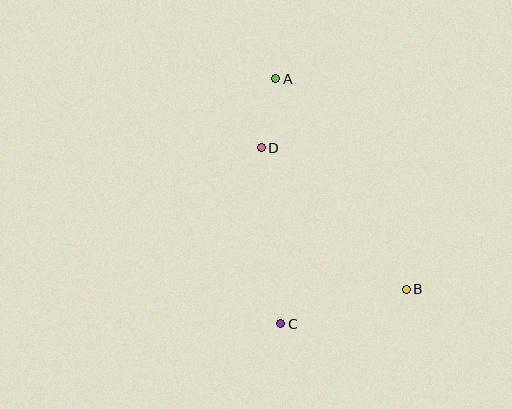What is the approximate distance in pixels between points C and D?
The distance between C and D is approximately 177 pixels.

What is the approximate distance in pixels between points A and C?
The distance between A and C is approximately 245 pixels.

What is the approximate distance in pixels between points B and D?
The distance between B and D is approximately 202 pixels.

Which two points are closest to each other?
Points A and D are closest to each other.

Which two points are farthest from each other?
Points A and B are farthest from each other.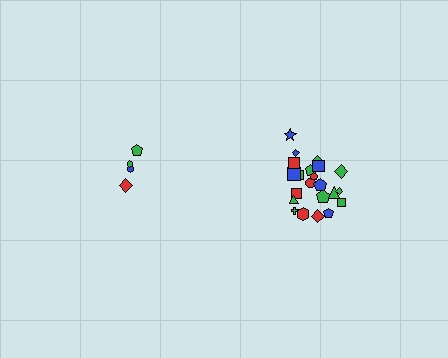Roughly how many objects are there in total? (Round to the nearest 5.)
Roughly 25 objects in total.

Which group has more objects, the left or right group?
The right group.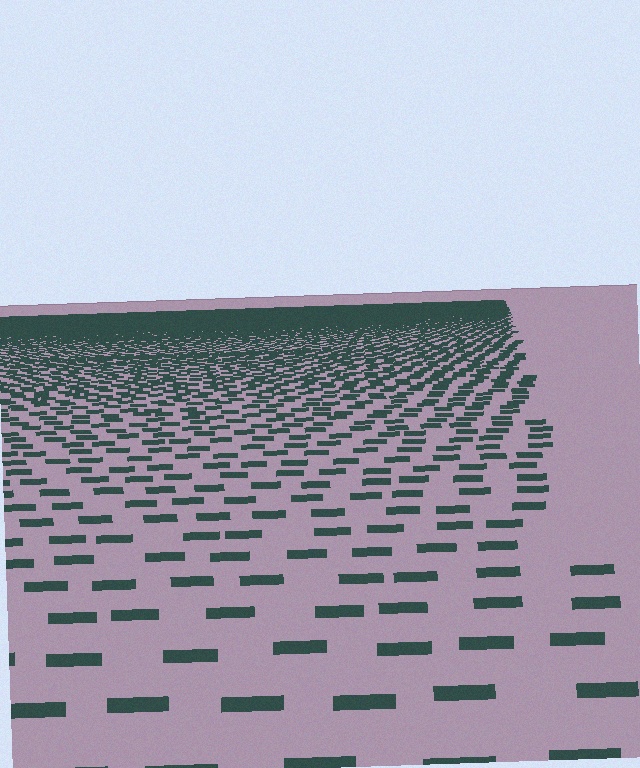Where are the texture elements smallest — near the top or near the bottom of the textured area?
Near the top.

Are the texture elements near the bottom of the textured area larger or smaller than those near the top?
Larger. Near the bottom, elements are closer to the viewer and appear at a bigger on-screen size.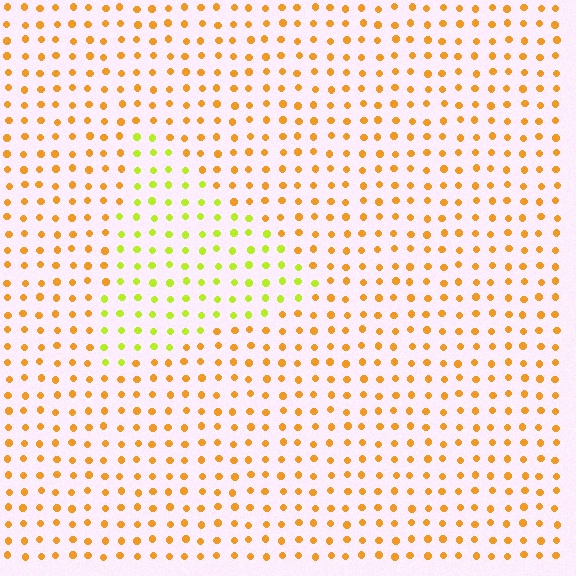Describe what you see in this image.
The image is filled with small orange elements in a uniform arrangement. A triangle-shaped region is visible where the elements are tinted to a slightly different hue, forming a subtle color boundary.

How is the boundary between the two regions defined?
The boundary is defined purely by a slight shift in hue (about 43 degrees). Spacing, size, and orientation are identical on both sides.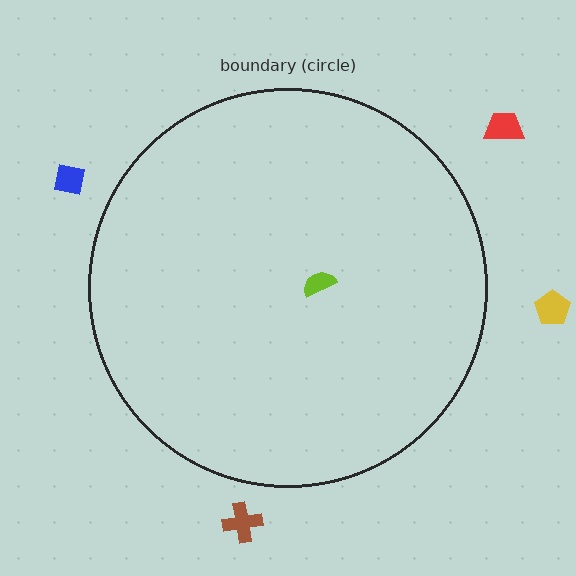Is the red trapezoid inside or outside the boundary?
Outside.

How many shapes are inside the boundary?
1 inside, 4 outside.